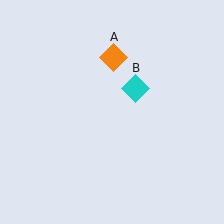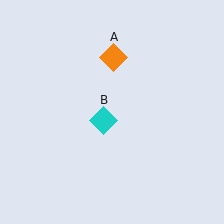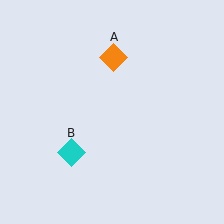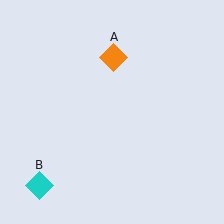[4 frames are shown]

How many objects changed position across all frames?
1 object changed position: cyan diamond (object B).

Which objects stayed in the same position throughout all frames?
Orange diamond (object A) remained stationary.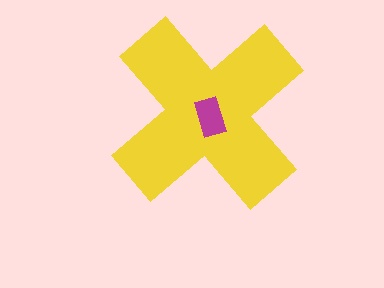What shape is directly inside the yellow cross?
The magenta rectangle.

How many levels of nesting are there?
2.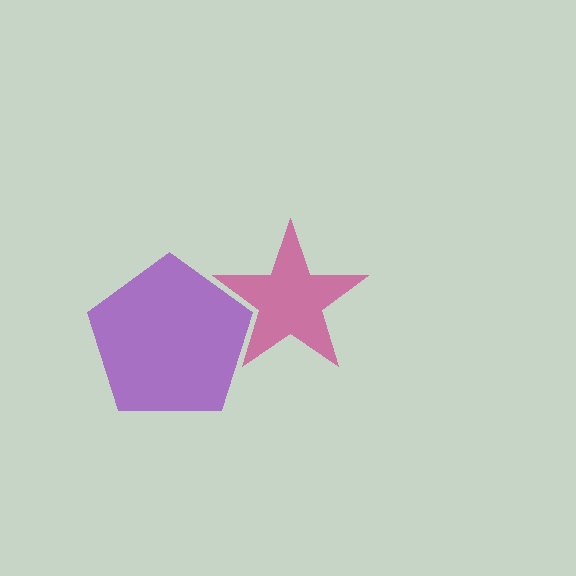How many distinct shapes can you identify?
There are 2 distinct shapes: a magenta star, a purple pentagon.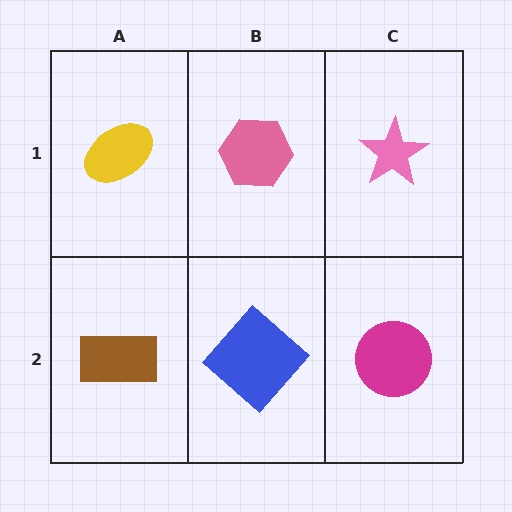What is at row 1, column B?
A pink hexagon.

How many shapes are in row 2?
3 shapes.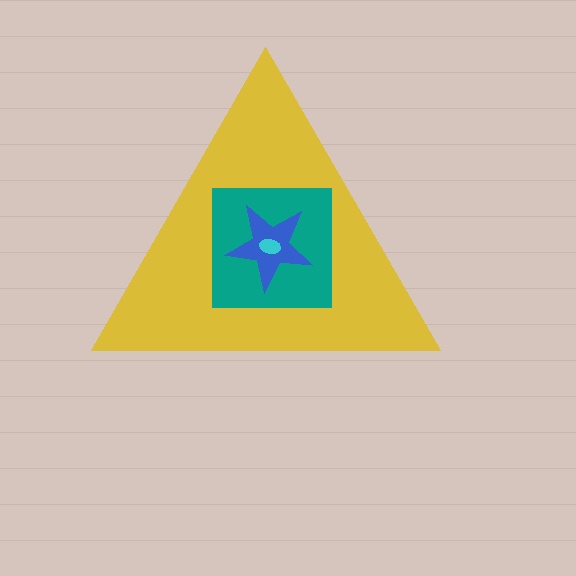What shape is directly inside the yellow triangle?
The teal square.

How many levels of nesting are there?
4.